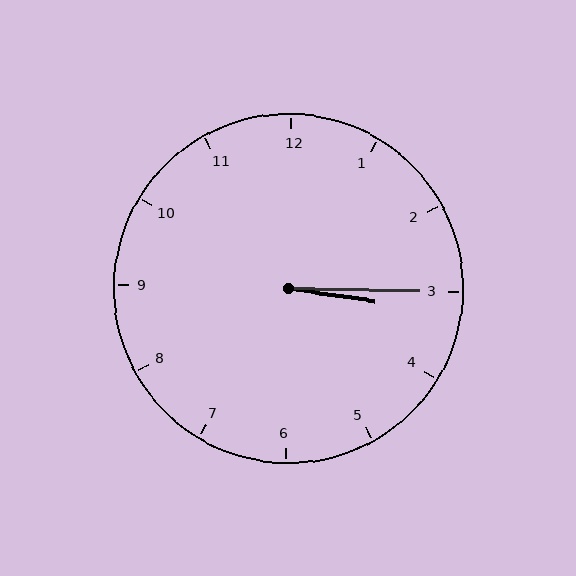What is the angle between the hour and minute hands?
Approximately 8 degrees.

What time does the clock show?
3:15.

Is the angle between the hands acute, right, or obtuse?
It is acute.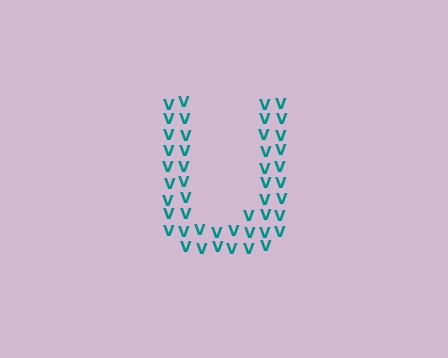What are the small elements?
The small elements are letter V's.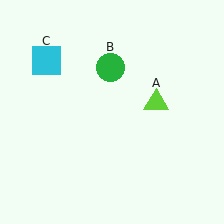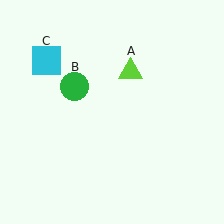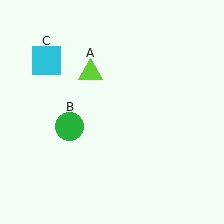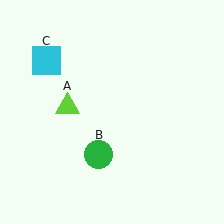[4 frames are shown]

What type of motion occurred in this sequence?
The lime triangle (object A), green circle (object B) rotated counterclockwise around the center of the scene.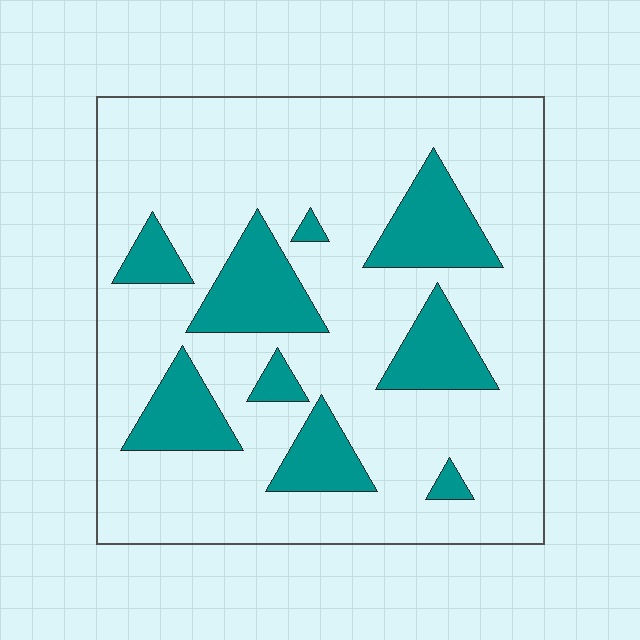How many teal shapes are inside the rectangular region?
9.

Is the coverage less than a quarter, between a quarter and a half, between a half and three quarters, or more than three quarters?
Less than a quarter.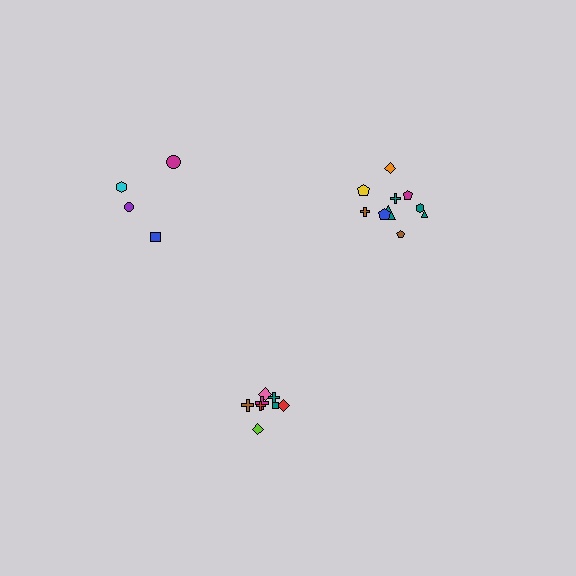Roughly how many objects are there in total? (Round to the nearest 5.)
Roughly 20 objects in total.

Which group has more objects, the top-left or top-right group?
The top-right group.